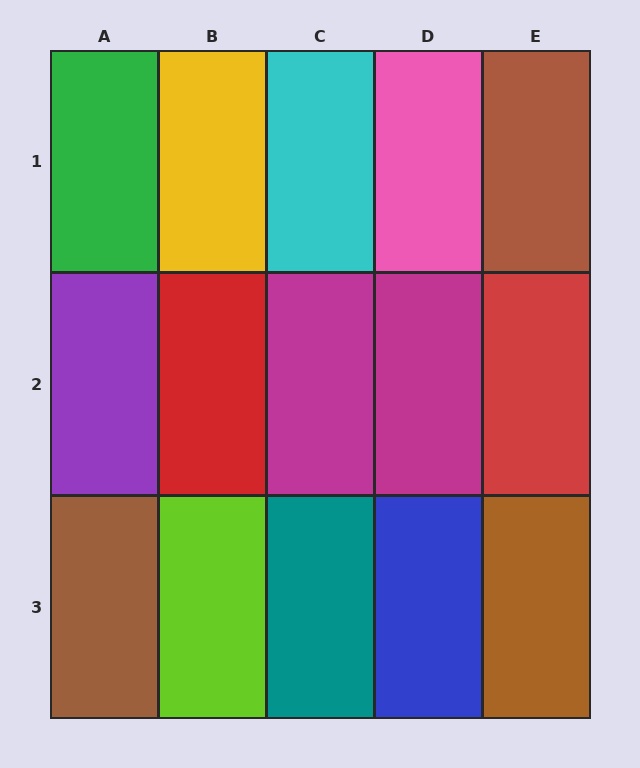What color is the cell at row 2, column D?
Magenta.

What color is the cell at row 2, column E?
Red.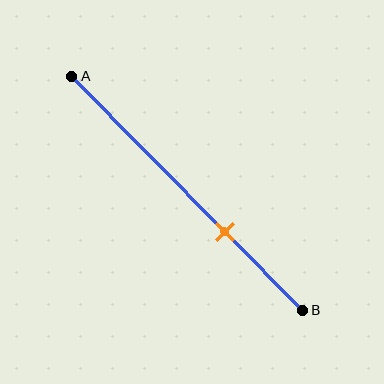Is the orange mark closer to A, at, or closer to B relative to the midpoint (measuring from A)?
The orange mark is closer to point B than the midpoint of segment AB.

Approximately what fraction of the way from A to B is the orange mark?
The orange mark is approximately 65% of the way from A to B.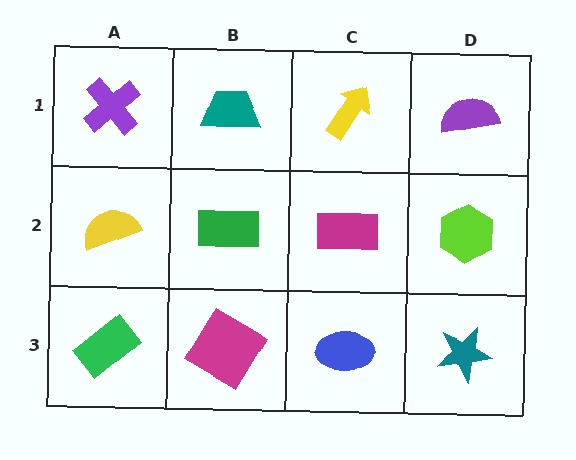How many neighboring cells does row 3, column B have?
3.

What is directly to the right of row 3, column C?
A teal star.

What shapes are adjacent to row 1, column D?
A lime hexagon (row 2, column D), a yellow arrow (row 1, column C).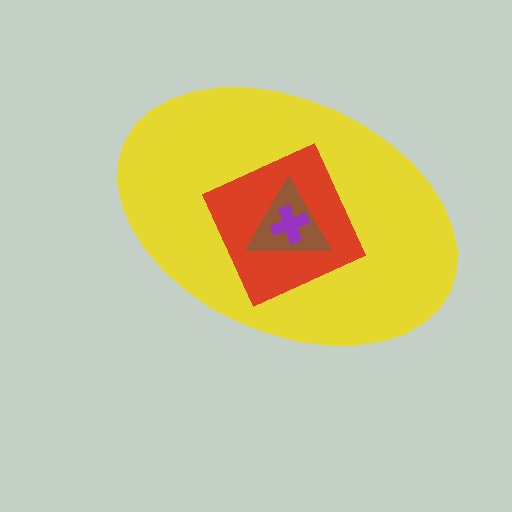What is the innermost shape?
The purple cross.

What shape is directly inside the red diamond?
The brown triangle.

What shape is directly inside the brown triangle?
The purple cross.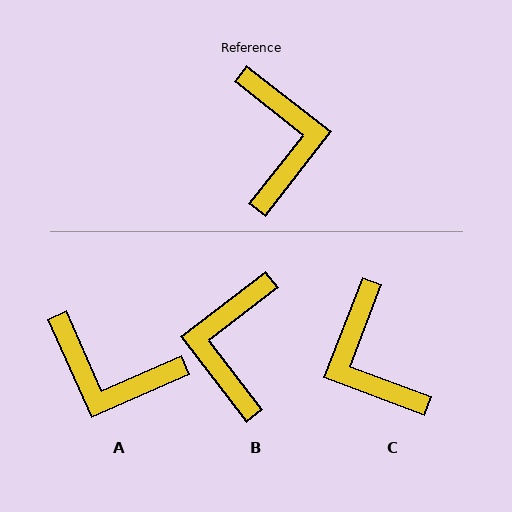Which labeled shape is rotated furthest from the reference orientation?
B, about 166 degrees away.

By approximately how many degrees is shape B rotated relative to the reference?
Approximately 166 degrees counter-clockwise.